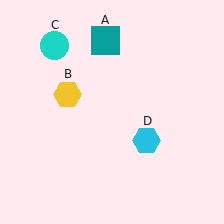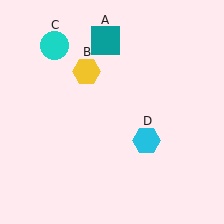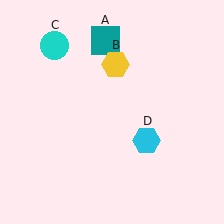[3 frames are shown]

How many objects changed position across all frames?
1 object changed position: yellow hexagon (object B).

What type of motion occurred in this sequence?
The yellow hexagon (object B) rotated clockwise around the center of the scene.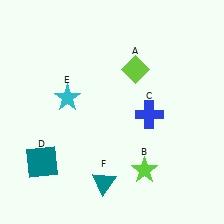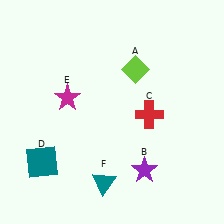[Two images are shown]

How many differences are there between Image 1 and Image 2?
There are 3 differences between the two images.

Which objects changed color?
B changed from lime to purple. C changed from blue to red. E changed from cyan to magenta.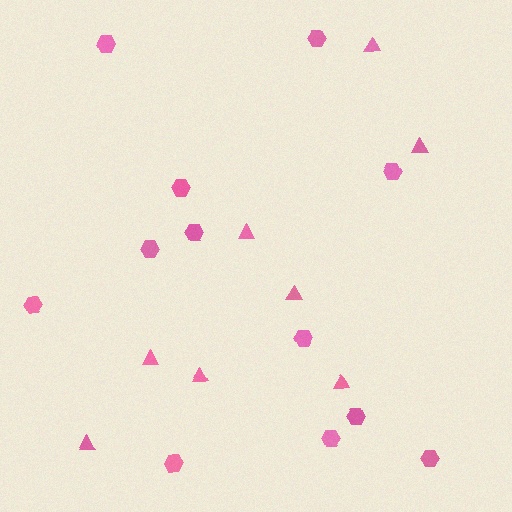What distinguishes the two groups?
There are 2 groups: one group of triangles (8) and one group of hexagons (12).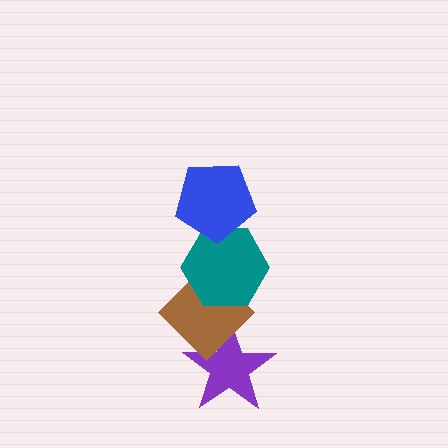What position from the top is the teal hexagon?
The teal hexagon is 2nd from the top.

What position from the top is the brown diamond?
The brown diamond is 3rd from the top.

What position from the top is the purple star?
The purple star is 4th from the top.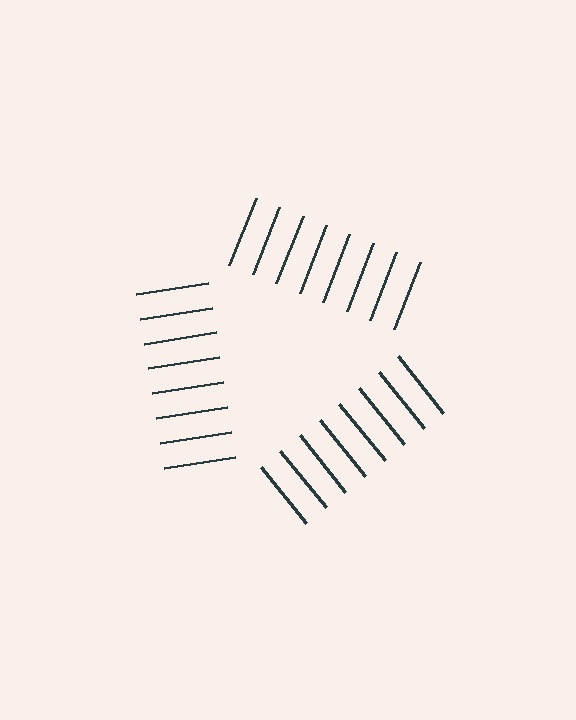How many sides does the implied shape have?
3 sides — the line-ends trace a triangle.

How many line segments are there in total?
24 — 8 along each of the 3 edges.